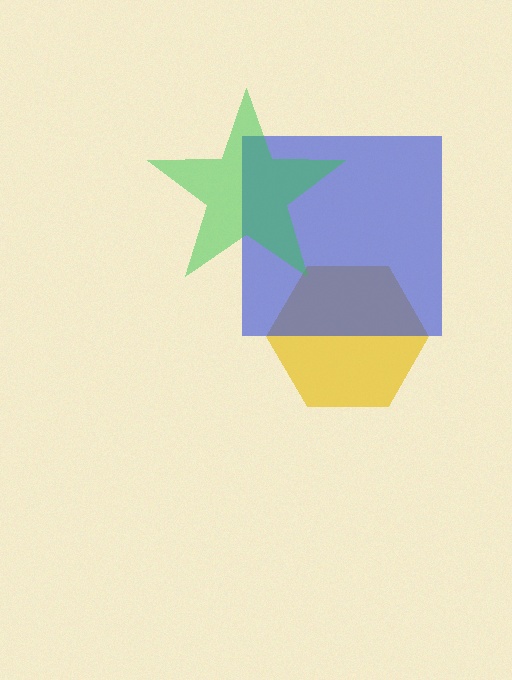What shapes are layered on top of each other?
The layered shapes are: a yellow hexagon, a blue square, a green star.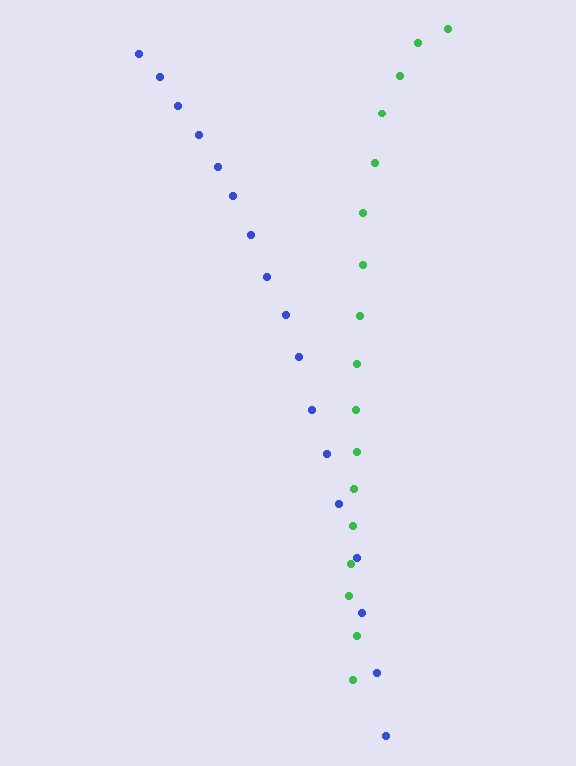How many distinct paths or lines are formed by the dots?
There are 2 distinct paths.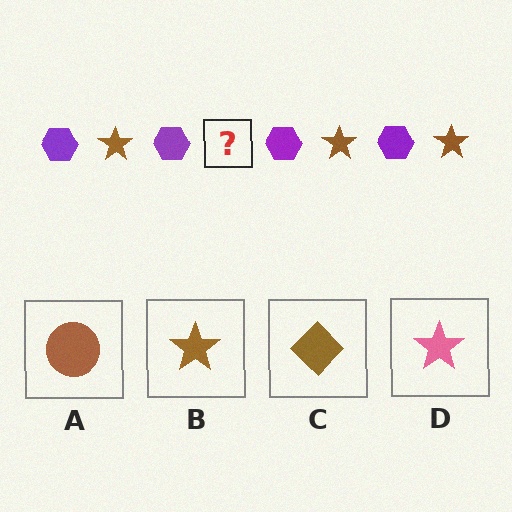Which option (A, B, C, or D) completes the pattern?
B.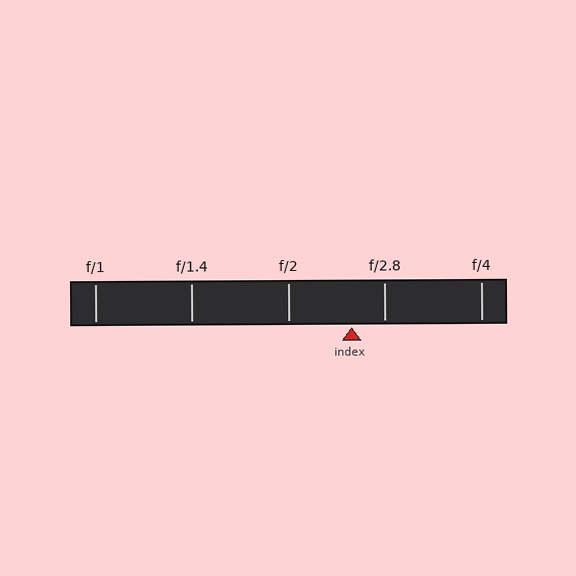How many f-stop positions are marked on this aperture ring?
There are 5 f-stop positions marked.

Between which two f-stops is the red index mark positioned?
The index mark is between f/2 and f/2.8.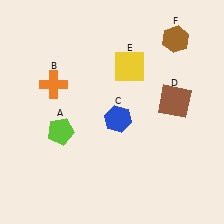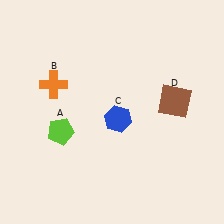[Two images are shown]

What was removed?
The brown hexagon (F), the yellow square (E) were removed in Image 2.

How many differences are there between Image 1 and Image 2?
There are 2 differences between the two images.